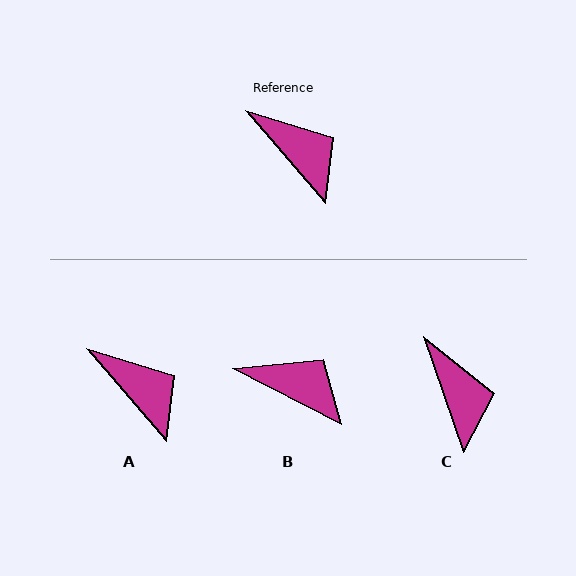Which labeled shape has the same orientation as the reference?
A.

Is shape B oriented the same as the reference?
No, it is off by about 22 degrees.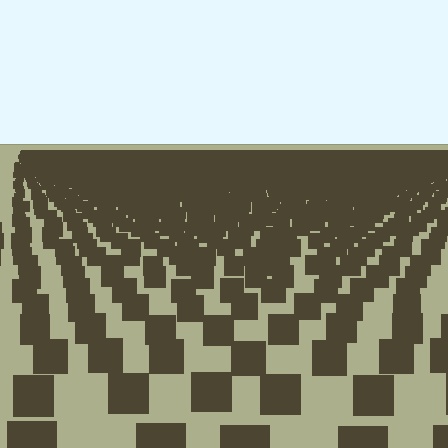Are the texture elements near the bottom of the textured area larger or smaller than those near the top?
Larger. Near the bottom, elements are closer to the viewer and appear at a bigger on-screen size.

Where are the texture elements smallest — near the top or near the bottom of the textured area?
Near the top.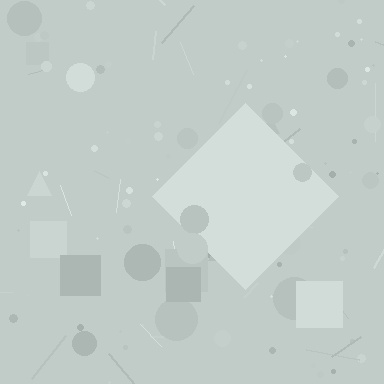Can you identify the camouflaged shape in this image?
The camouflaged shape is a diamond.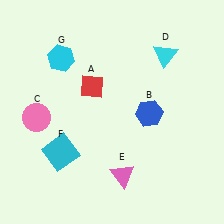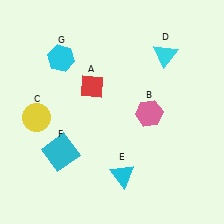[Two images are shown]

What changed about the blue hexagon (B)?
In Image 1, B is blue. In Image 2, it changed to pink.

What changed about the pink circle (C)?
In Image 1, C is pink. In Image 2, it changed to yellow.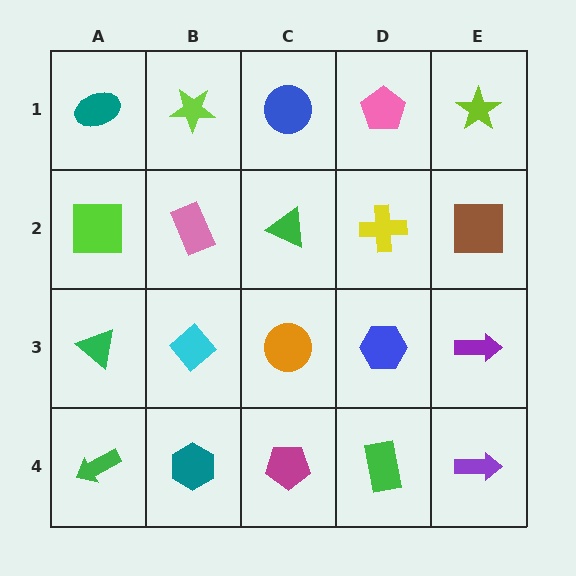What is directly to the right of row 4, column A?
A teal hexagon.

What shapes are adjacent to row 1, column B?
A pink rectangle (row 2, column B), a teal ellipse (row 1, column A), a blue circle (row 1, column C).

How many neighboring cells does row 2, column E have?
3.